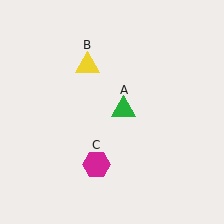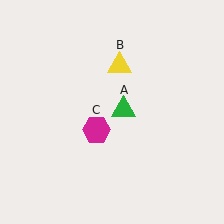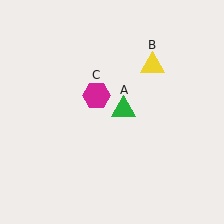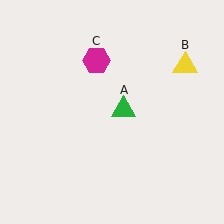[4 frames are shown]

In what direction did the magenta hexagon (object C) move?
The magenta hexagon (object C) moved up.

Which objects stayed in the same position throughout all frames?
Green triangle (object A) remained stationary.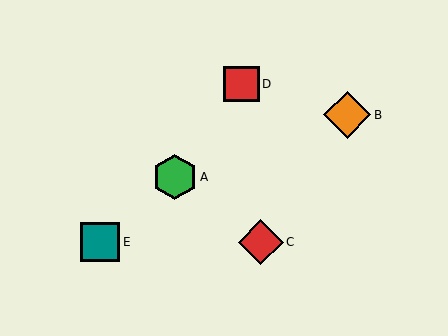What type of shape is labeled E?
Shape E is a teal square.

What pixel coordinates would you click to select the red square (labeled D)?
Click at (242, 84) to select the red square D.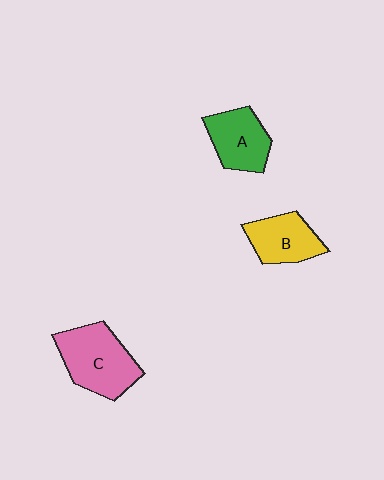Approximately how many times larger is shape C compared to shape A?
Approximately 1.4 times.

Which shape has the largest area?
Shape C (pink).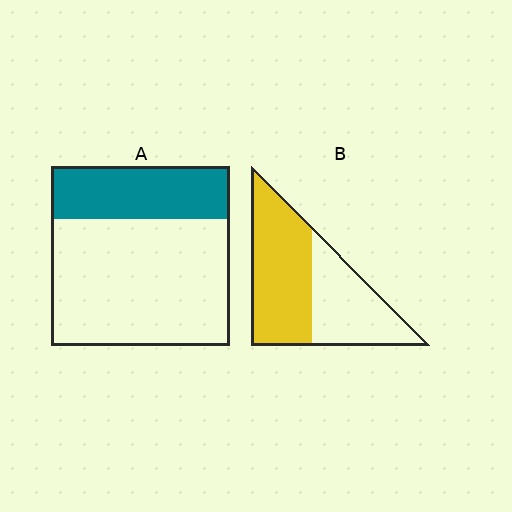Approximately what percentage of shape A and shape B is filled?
A is approximately 30% and B is approximately 55%.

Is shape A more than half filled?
No.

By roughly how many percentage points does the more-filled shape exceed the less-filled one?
By roughly 25 percentage points (B over A).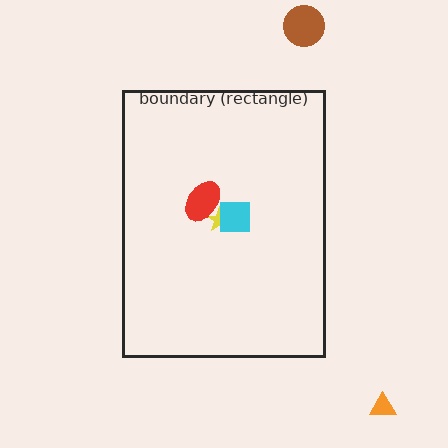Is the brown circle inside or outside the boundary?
Outside.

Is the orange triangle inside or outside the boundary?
Outside.